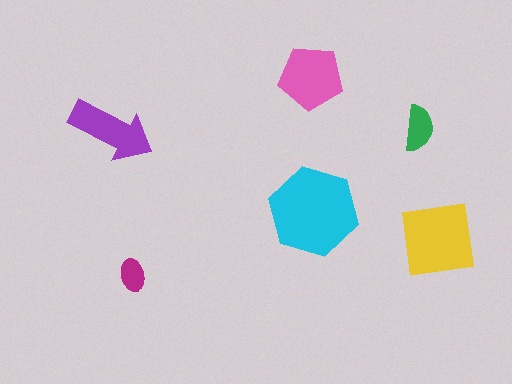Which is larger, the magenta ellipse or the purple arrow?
The purple arrow.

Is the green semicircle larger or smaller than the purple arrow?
Smaller.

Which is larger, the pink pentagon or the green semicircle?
The pink pentagon.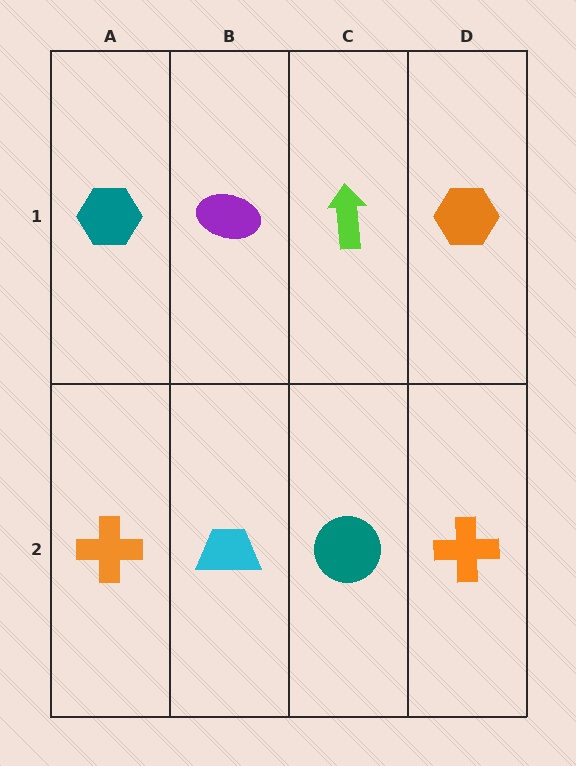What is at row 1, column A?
A teal hexagon.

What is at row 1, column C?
A lime arrow.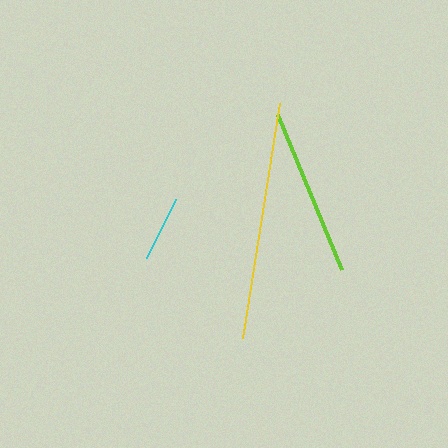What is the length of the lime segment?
The lime segment is approximately 168 pixels long.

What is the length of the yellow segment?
The yellow segment is approximately 237 pixels long.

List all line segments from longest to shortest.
From longest to shortest: yellow, lime, cyan.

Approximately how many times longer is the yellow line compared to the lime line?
The yellow line is approximately 1.4 times the length of the lime line.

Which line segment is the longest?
The yellow line is the longest at approximately 237 pixels.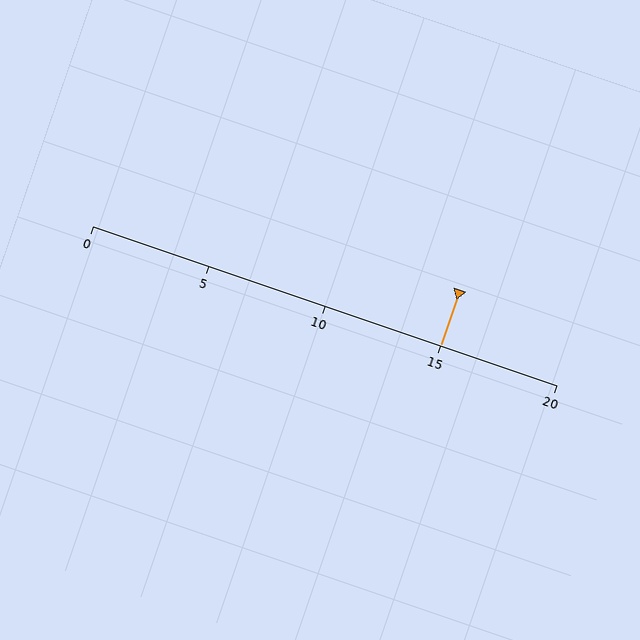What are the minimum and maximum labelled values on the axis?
The axis runs from 0 to 20.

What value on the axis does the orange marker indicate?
The marker indicates approximately 15.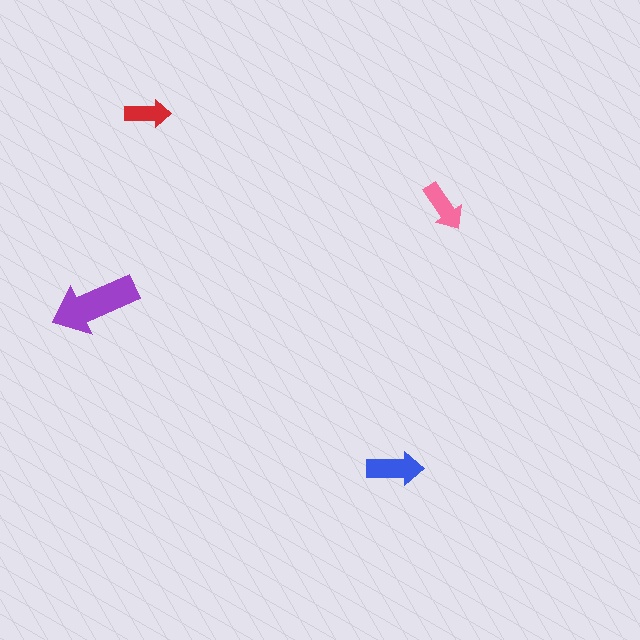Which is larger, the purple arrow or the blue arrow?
The purple one.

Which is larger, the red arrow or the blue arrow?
The blue one.